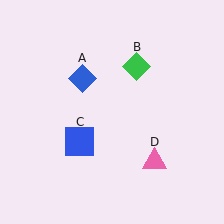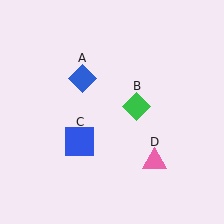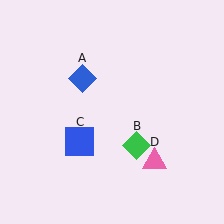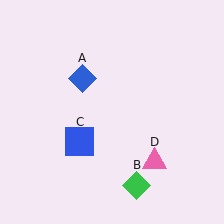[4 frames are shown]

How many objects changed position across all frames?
1 object changed position: green diamond (object B).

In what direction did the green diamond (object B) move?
The green diamond (object B) moved down.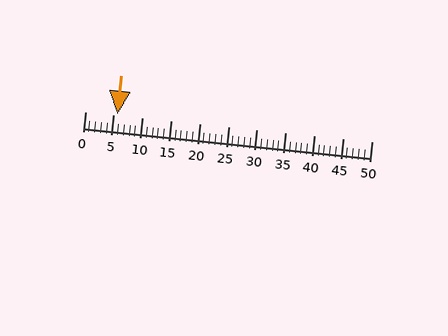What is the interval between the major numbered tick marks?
The major tick marks are spaced 5 units apart.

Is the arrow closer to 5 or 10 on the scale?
The arrow is closer to 5.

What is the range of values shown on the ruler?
The ruler shows values from 0 to 50.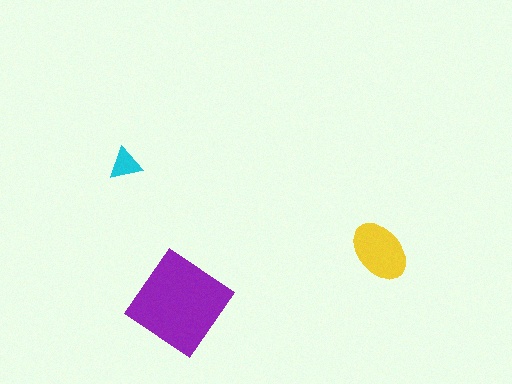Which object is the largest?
The purple diamond.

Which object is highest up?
The cyan triangle is topmost.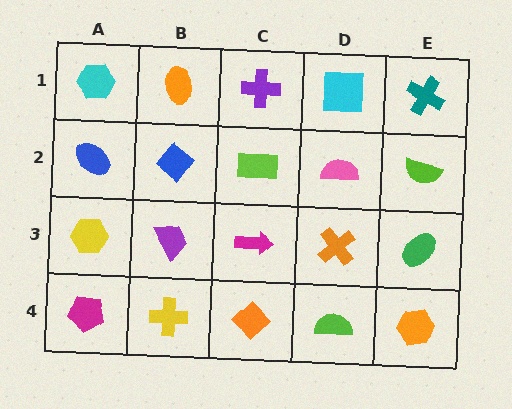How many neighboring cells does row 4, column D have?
3.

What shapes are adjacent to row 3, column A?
A blue ellipse (row 2, column A), a magenta pentagon (row 4, column A), a purple trapezoid (row 3, column B).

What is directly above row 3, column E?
A lime semicircle.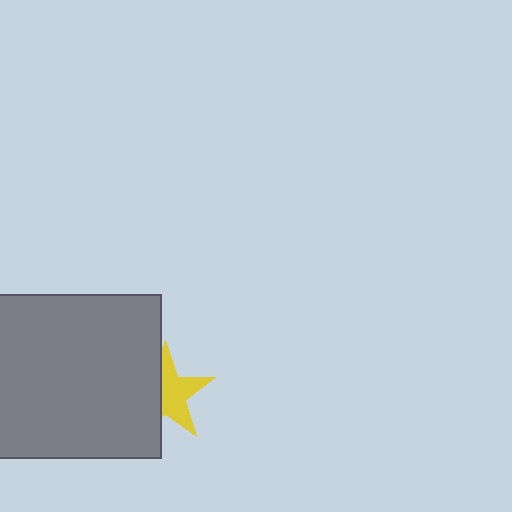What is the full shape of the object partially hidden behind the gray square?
The partially hidden object is a yellow star.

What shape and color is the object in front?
The object in front is a gray square.